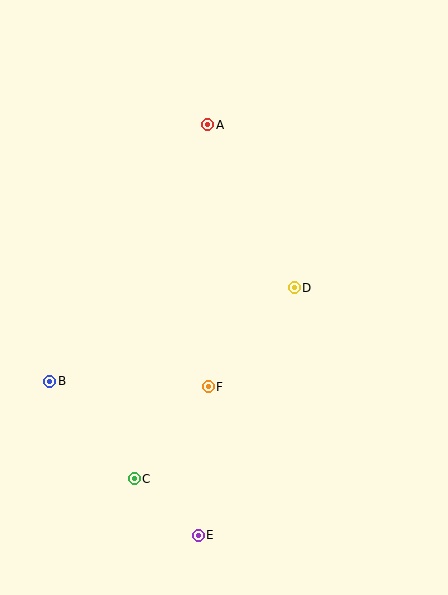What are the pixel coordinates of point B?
Point B is at (50, 381).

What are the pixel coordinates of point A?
Point A is at (208, 125).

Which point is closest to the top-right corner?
Point A is closest to the top-right corner.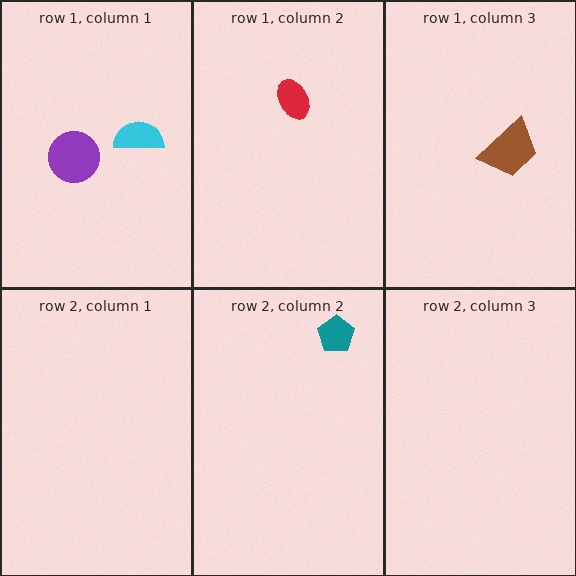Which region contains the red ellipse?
The row 1, column 2 region.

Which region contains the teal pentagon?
The row 2, column 2 region.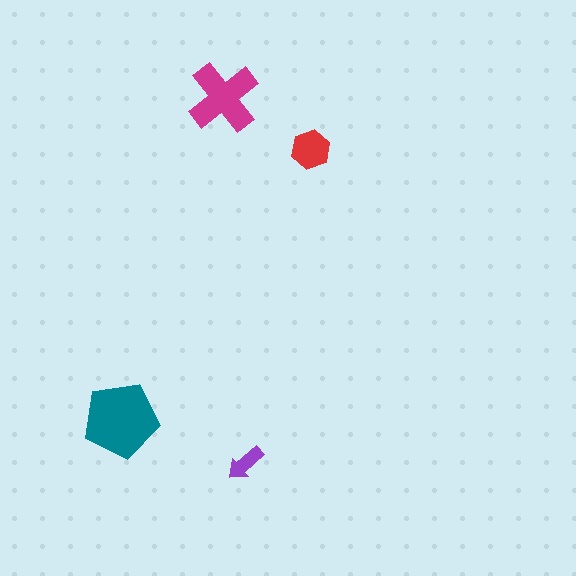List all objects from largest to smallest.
The teal pentagon, the magenta cross, the red hexagon, the purple arrow.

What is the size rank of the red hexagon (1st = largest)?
3rd.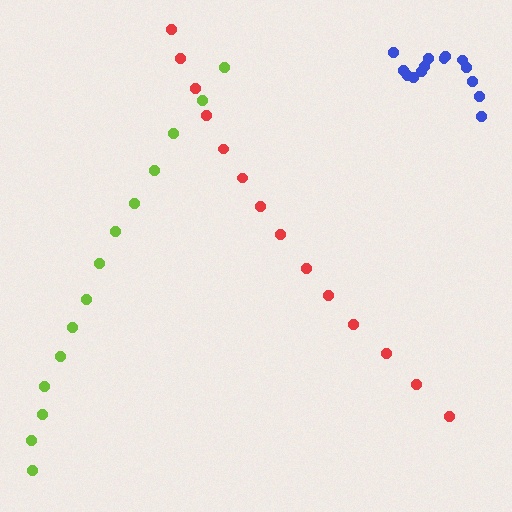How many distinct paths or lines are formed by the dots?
There are 3 distinct paths.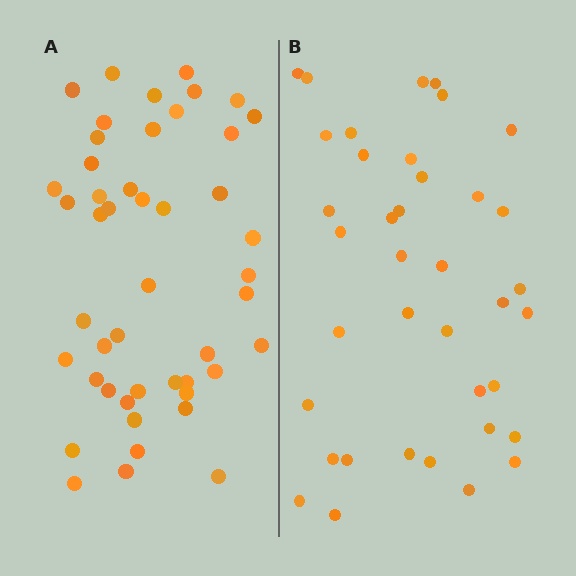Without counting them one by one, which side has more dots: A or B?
Region A (the left region) has more dots.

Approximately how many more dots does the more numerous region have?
Region A has roughly 8 or so more dots than region B.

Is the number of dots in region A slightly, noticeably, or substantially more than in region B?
Region A has only slightly more — the two regions are fairly close. The ratio is roughly 1.2 to 1.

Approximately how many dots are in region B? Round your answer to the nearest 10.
About 40 dots. (The exact count is 38, which rounds to 40.)